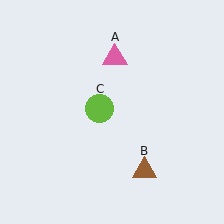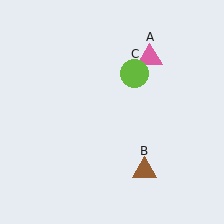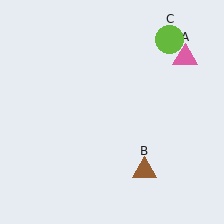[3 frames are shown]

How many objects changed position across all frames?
2 objects changed position: pink triangle (object A), lime circle (object C).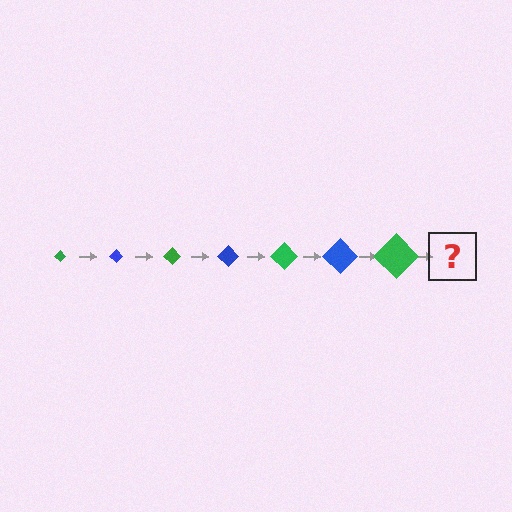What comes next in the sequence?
The next element should be a blue diamond, larger than the previous one.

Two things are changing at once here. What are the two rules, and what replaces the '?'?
The two rules are that the diamond grows larger each step and the color cycles through green and blue. The '?' should be a blue diamond, larger than the previous one.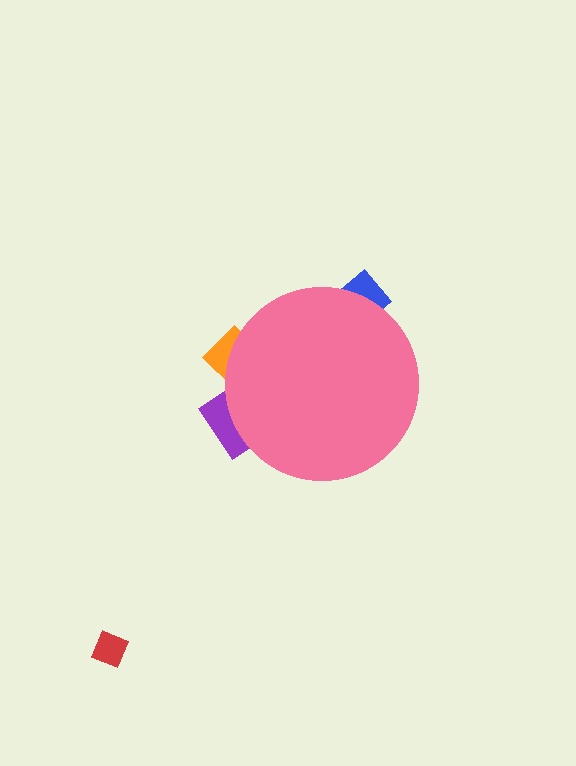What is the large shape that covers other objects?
A pink circle.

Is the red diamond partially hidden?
No, the red diamond is fully visible.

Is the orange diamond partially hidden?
Yes, the orange diamond is partially hidden behind the pink circle.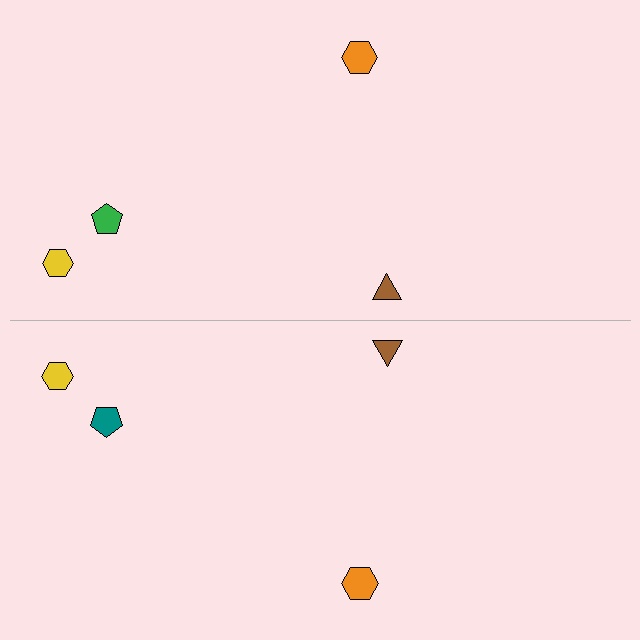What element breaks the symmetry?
The teal pentagon on the bottom side breaks the symmetry — its mirror counterpart is green.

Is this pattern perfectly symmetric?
No, the pattern is not perfectly symmetric. The teal pentagon on the bottom side breaks the symmetry — its mirror counterpart is green.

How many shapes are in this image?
There are 8 shapes in this image.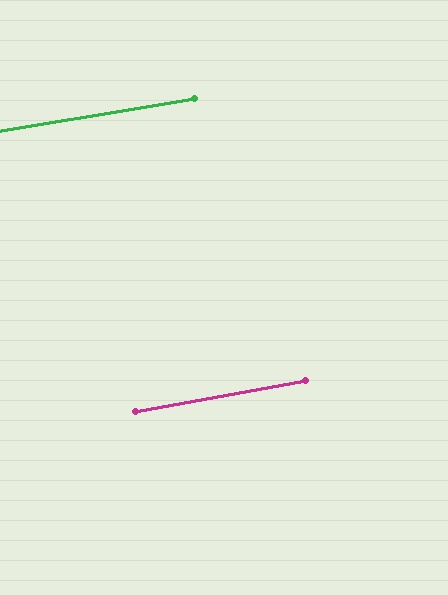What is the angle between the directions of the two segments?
Approximately 1 degree.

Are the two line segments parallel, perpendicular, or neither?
Parallel — their directions differ by only 1.3°.